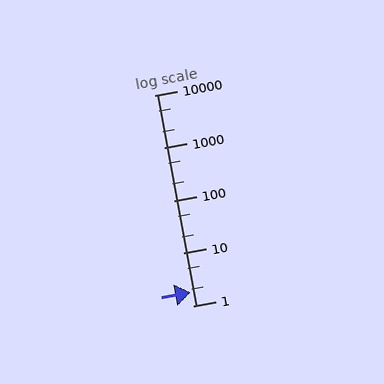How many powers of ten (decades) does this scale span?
The scale spans 4 decades, from 1 to 10000.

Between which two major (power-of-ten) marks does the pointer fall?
The pointer is between 1 and 10.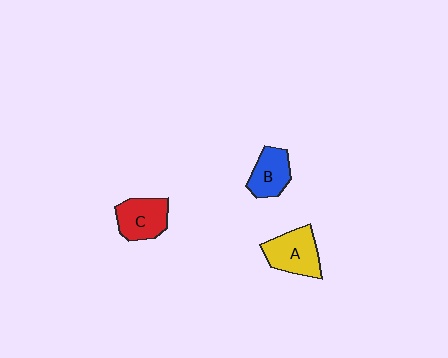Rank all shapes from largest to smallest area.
From largest to smallest: A (yellow), C (red), B (blue).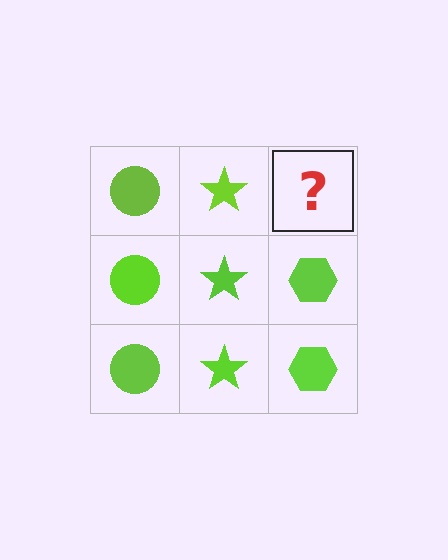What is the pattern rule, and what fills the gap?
The rule is that each column has a consistent shape. The gap should be filled with a lime hexagon.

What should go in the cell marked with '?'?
The missing cell should contain a lime hexagon.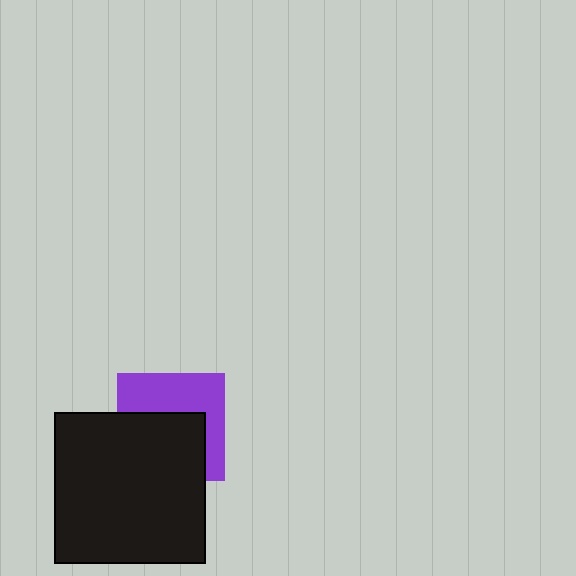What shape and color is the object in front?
The object in front is a black square.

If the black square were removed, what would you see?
You would see the complete purple square.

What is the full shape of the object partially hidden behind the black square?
The partially hidden object is a purple square.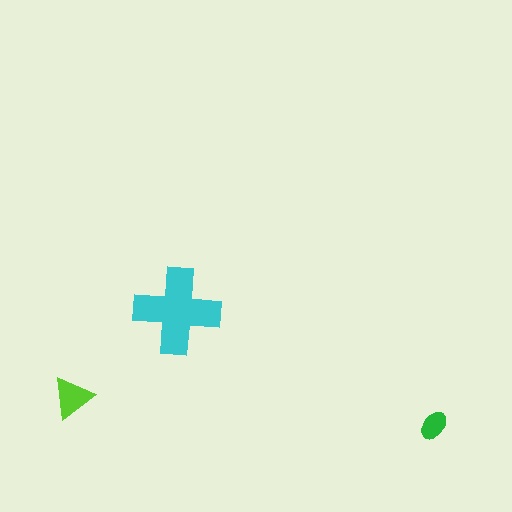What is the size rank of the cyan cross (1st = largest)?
1st.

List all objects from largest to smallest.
The cyan cross, the lime triangle, the green ellipse.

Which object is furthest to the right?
The green ellipse is rightmost.